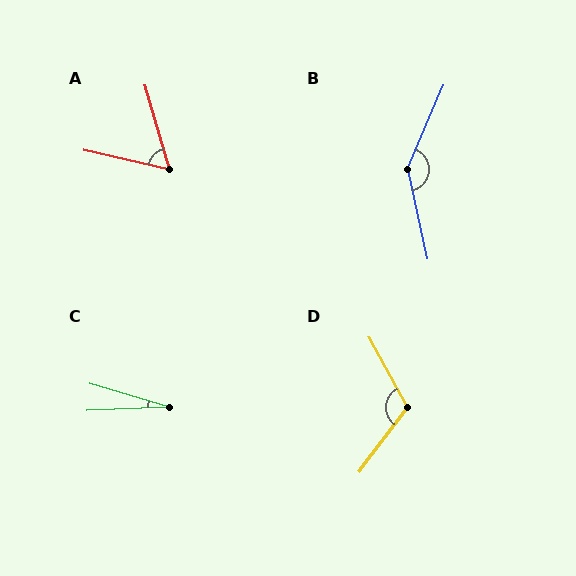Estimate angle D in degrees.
Approximately 114 degrees.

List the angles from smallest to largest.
C (19°), A (61°), D (114°), B (144°).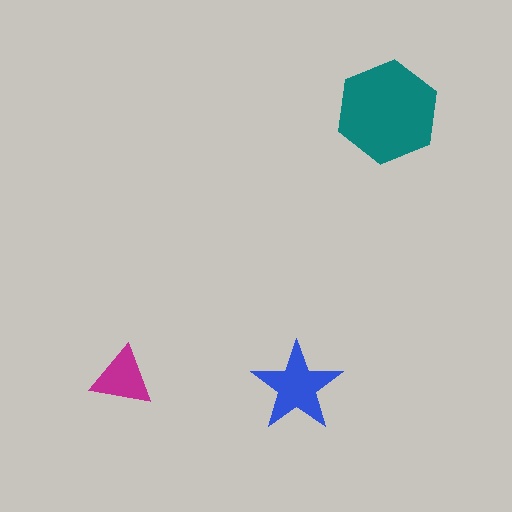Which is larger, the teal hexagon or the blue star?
The teal hexagon.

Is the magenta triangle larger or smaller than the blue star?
Smaller.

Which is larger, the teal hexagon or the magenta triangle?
The teal hexagon.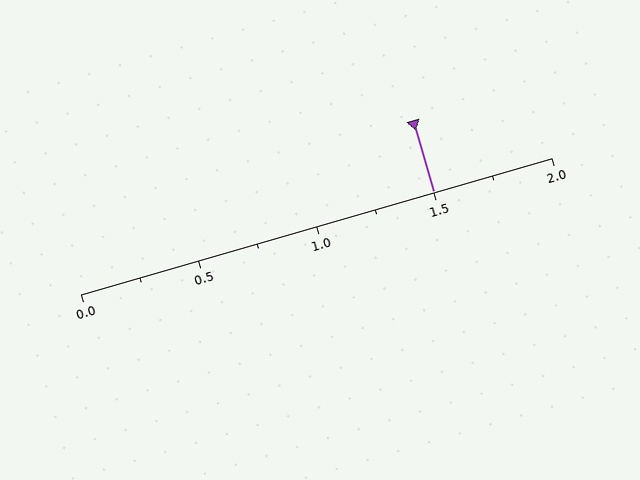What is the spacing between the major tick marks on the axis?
The major ticks are spaced 0.5 apart.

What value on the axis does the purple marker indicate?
The marker indicates approximately 1.5.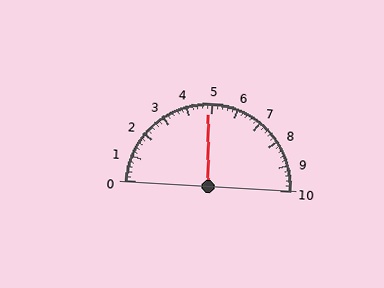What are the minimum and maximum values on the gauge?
The gauge ranges from 0 to 10.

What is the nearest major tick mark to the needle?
The nearest major tick mark is 5.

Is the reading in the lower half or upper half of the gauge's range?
The reading is in the lower half of the range (0 to 10).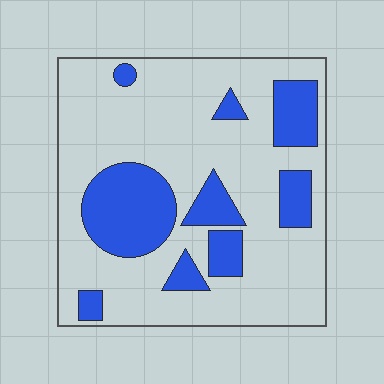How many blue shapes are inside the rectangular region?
9.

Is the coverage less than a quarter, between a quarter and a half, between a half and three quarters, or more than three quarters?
Between a quarter and a half.